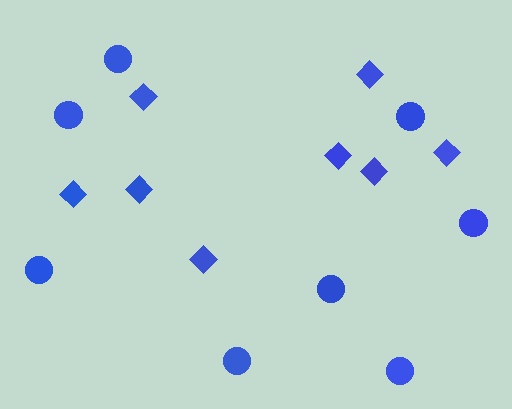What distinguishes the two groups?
There are 2 groups: one group of circles (8) and one group of diamonds (8).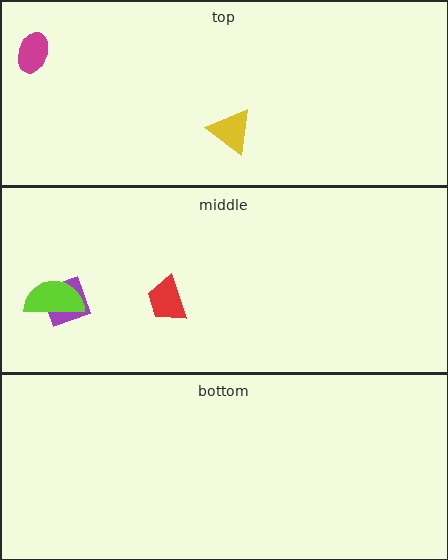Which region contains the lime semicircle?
The middle region.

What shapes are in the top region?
The yellow triangle, the magenta ellipse.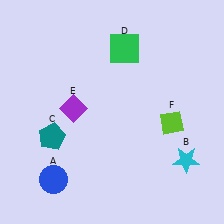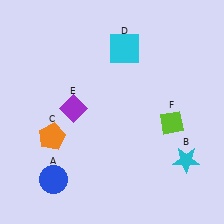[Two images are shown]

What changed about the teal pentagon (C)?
In Image 1, C is teal. In Image 2, it changed to orange.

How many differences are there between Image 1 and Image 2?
There are 2 differences between the two images.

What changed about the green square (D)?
In Image 1, D is green. In Image 2, it changed to cyan.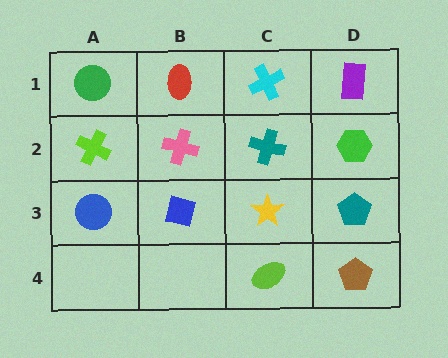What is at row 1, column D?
A purple rectangle.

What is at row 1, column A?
A green circle.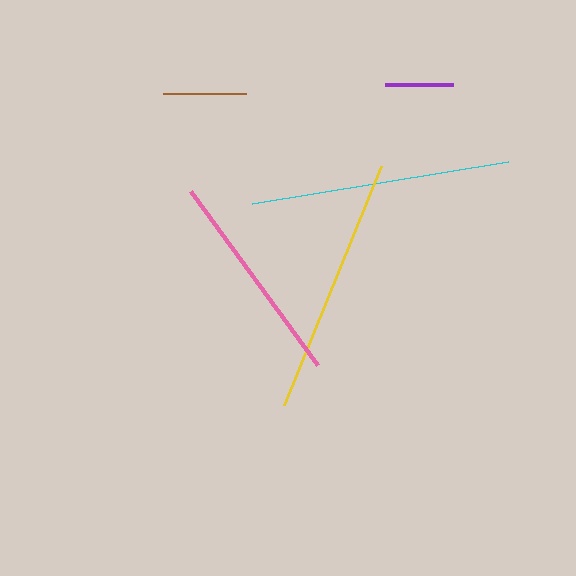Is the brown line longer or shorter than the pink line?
The pink line is longer than the brown line.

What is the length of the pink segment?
The pink segment is approximately 216 pixels long.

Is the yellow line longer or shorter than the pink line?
The yellow line is longer than the pink line.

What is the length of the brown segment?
The brown segment is approximately 82 pixels long.